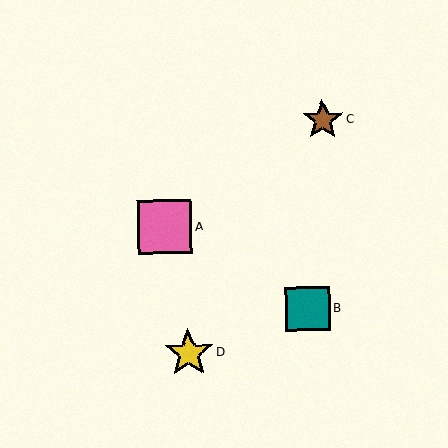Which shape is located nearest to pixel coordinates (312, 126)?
The brown star (labeled C) at (323, 120) is nearest to that location.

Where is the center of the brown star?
The center of the brown star is at (323, 120).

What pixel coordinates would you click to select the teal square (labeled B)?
Click at (308, 309) to select the teal square B.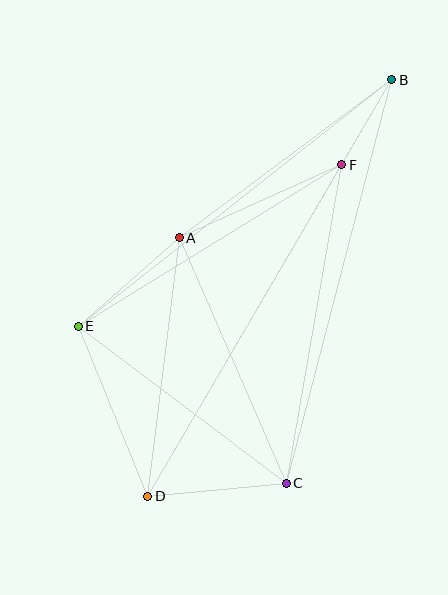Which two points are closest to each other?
Points B and F are closest to each other.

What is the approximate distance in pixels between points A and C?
The distance between A and C is approximately 268 pixels.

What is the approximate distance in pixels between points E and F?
The distance between E and F is approximately 309 pixels.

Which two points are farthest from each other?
Points B and D are farthest from each other.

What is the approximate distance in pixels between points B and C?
The distance between B and C is approximately 417 pixels.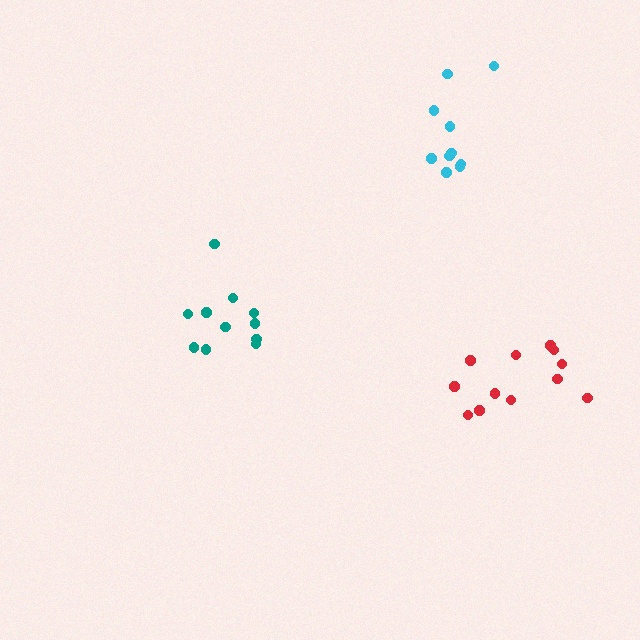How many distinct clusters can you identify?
There are 3 distinct clusters.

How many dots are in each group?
Group 1: 11 dots, Group 2: 10 dots, Group 3: 12 dots (33 total).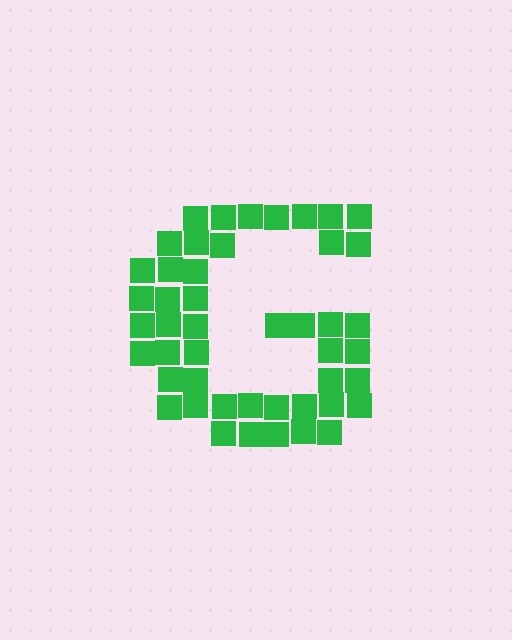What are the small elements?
The small elements are squares.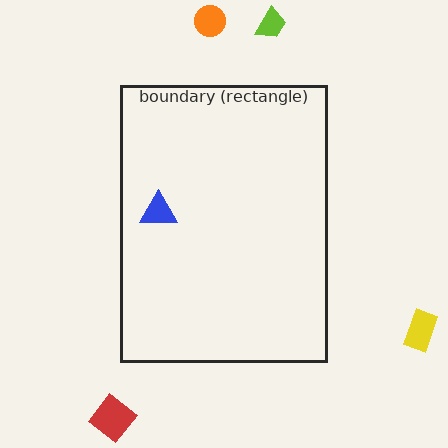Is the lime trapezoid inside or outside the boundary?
Outside.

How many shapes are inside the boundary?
1 inside, 4 outside.